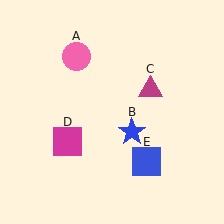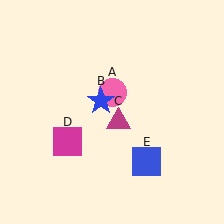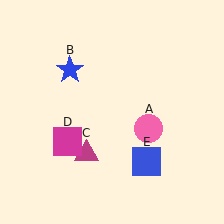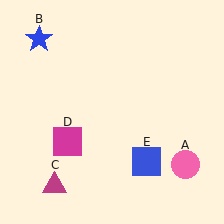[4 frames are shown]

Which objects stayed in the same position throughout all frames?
Magenta square (object D) and blue square (object E) remained stationary.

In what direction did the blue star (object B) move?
The blue star (object B) moved up and to the left.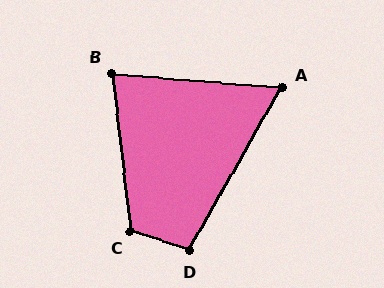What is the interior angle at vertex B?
Approximately 79 degrees (acute).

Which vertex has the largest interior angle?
C, at approximately 115 degrees.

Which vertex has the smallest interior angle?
A, at approximately 65 degrees.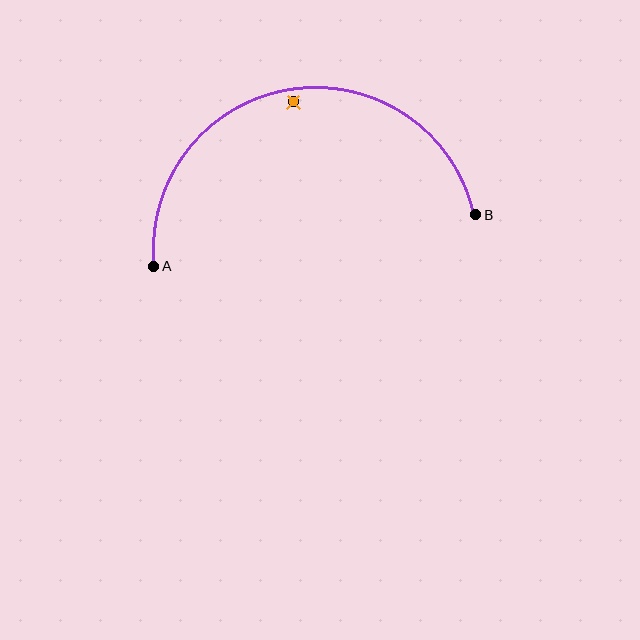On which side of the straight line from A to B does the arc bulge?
The arc bulges above the straight line connecting A and B.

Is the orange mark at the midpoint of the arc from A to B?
No — the orange mark does not lie on the arc at all. It sits slightly inside the curve.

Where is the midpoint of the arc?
The arc midpoint is the point on the curve farthest from the straight line joining A and B. It sits above that line.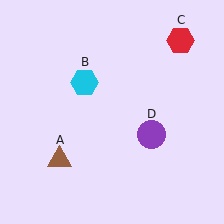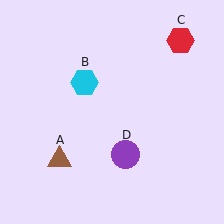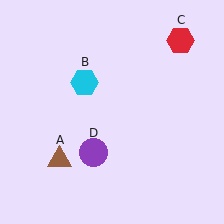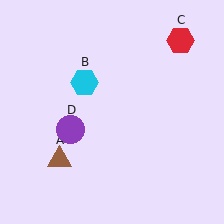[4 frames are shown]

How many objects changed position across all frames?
1 object changed position: purple circle (object D).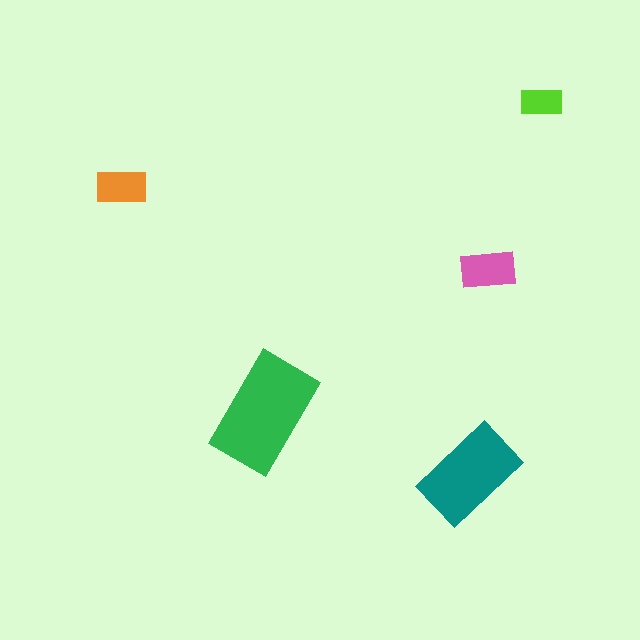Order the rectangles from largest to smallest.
the green one, the teal one, the pink one, the orange one, the lime one.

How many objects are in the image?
There are 5 objects in the image.